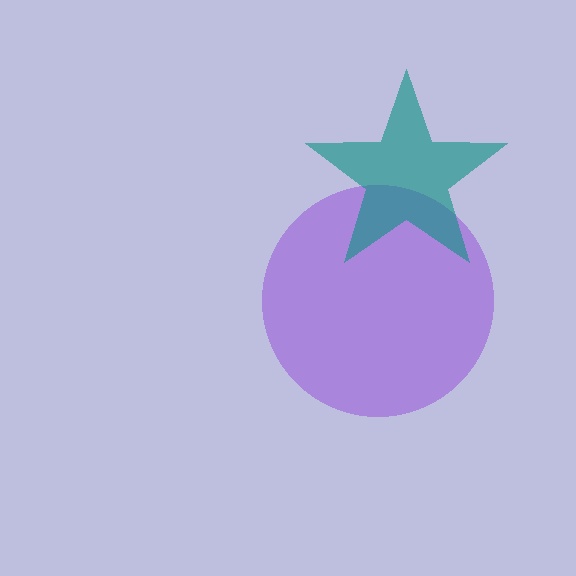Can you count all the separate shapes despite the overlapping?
Yes, there are 2 separate shapes.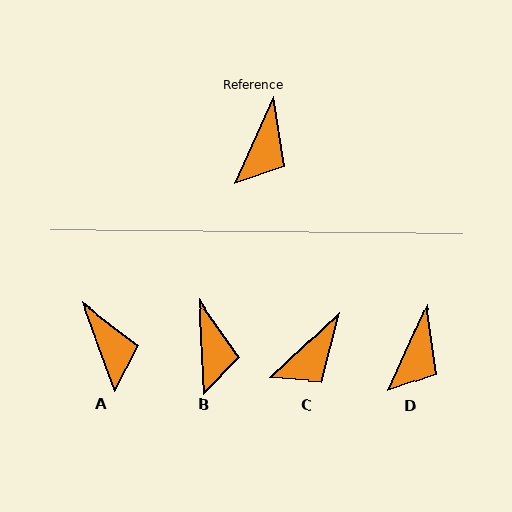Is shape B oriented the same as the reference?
No, it is off by about 27 degrees.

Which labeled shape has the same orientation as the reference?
D.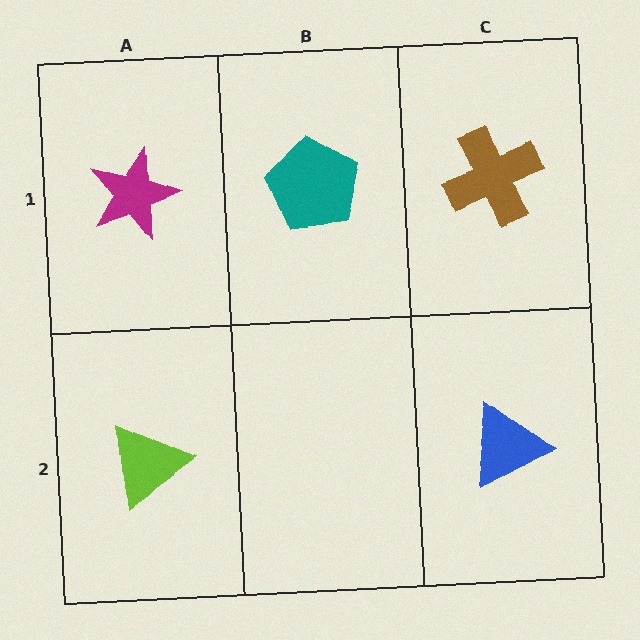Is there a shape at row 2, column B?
No, that cell is empty.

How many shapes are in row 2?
2 shapes.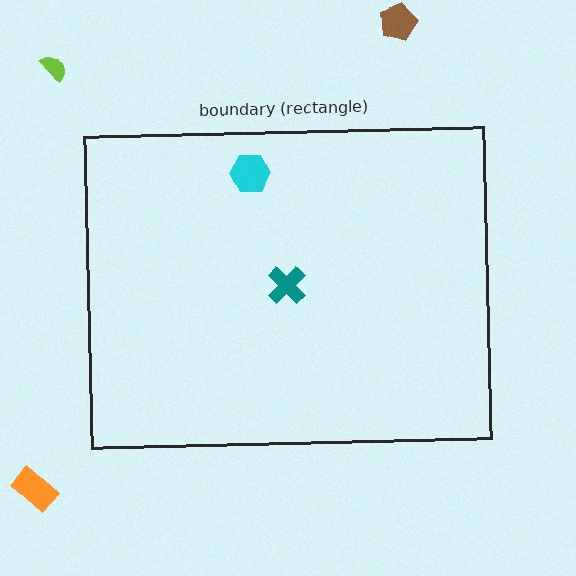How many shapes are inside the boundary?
2 inside, 3 outside.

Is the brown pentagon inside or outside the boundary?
Outside.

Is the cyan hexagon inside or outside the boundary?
Inside.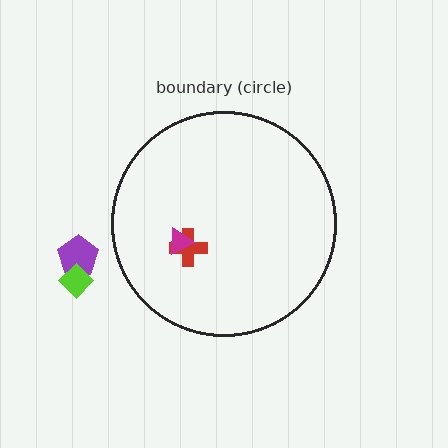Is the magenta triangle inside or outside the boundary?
Inside.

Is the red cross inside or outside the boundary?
Inside.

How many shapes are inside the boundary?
2 inside, 2 outside.